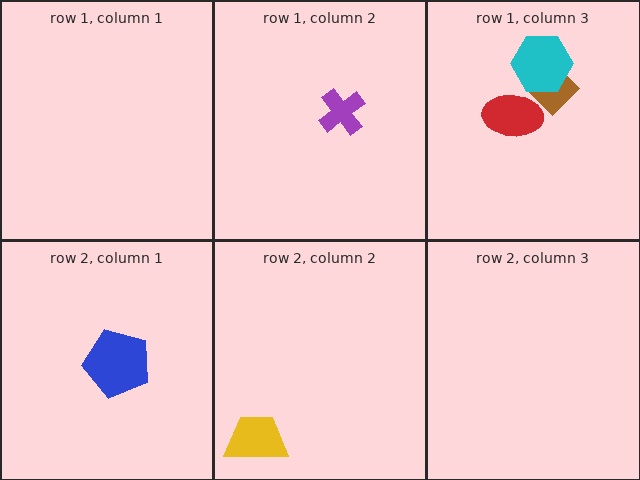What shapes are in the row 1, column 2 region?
The purple cross.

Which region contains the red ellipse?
The row 1, column 3 region.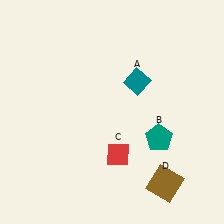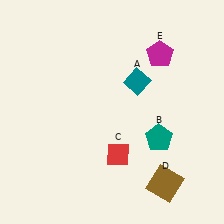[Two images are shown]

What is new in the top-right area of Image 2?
A magenta pentagon (E) was added in the top-right area of Image 2.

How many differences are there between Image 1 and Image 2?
There is 1 difference between the two images.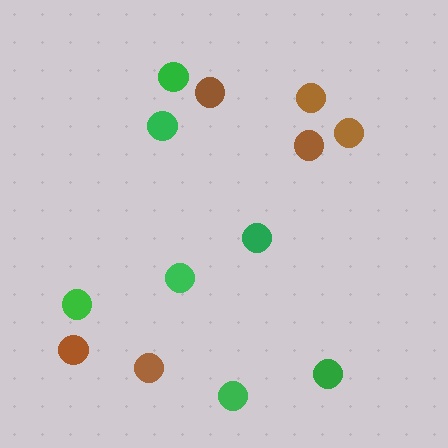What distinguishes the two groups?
There are 2 groups: one group of green circles (7) and one group of brown circles (6).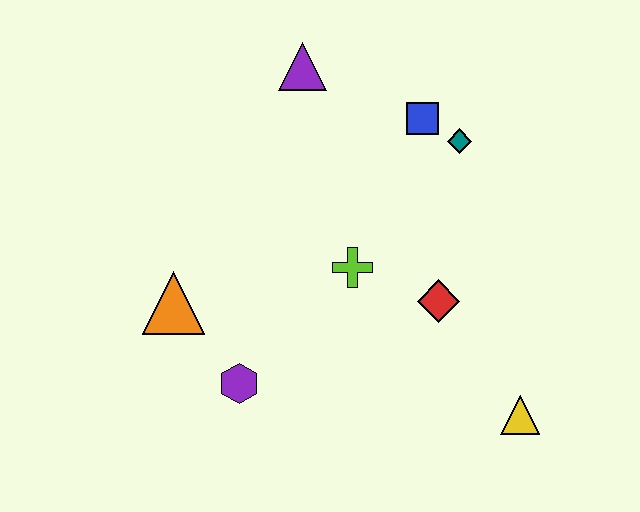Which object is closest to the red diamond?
The lime cross is closest to the red diamond.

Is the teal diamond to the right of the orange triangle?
Yes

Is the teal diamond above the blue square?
No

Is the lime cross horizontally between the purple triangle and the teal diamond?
Yes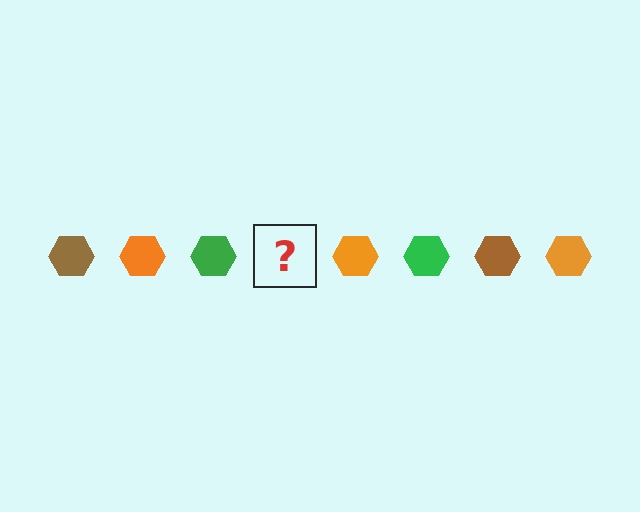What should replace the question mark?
The question mark should be replaced with a brown hexagon.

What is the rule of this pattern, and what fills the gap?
The rule is that the pattern cycles through brown, orange, green hexagons. The gap should be filled with a brown hexagon.